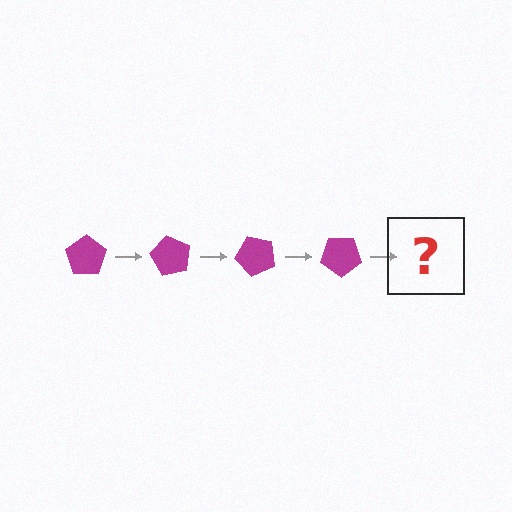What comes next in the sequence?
The next element should be a magenta pentagon rotated 240 degrees.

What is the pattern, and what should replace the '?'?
The pattern is that the pentagon rotates 60 degrees each step. The '?' should be a magenta pentagon rotated 240 degrees.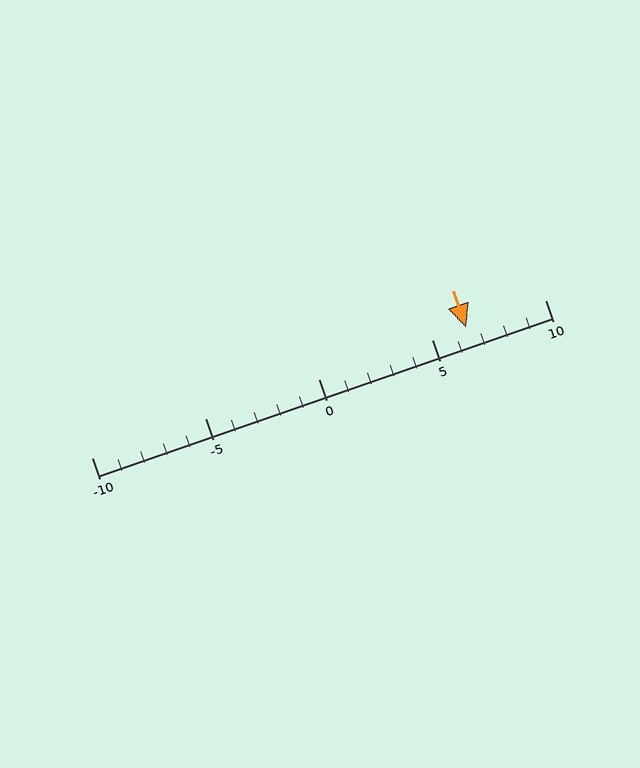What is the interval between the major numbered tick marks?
The major tick marks are spaced 5 units apart.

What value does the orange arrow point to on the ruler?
The orange arrow points to approximately 6.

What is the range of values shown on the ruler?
The ruler shows values from -10 to 10.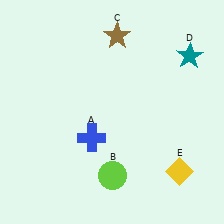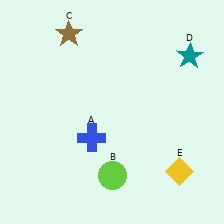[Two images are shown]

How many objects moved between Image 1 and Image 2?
1 object moved between the two images.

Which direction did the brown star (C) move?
The brown star (C) moved left.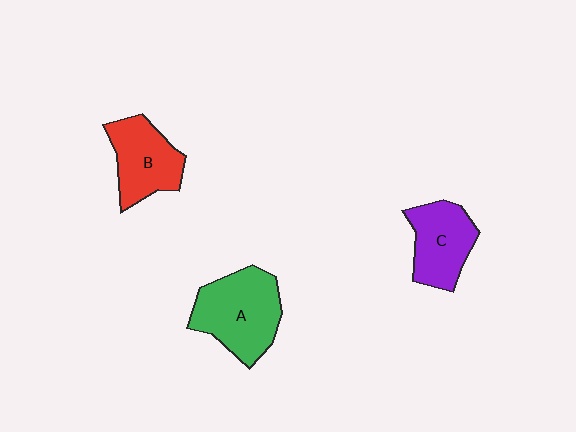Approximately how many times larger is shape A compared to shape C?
Approximately 1.3 times.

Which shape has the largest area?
Shape A (green).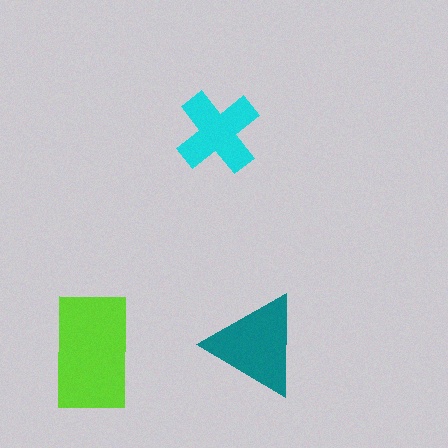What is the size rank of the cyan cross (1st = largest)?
3rd.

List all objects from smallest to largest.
The cyan cross, the teal triangle, the lime rectangle.